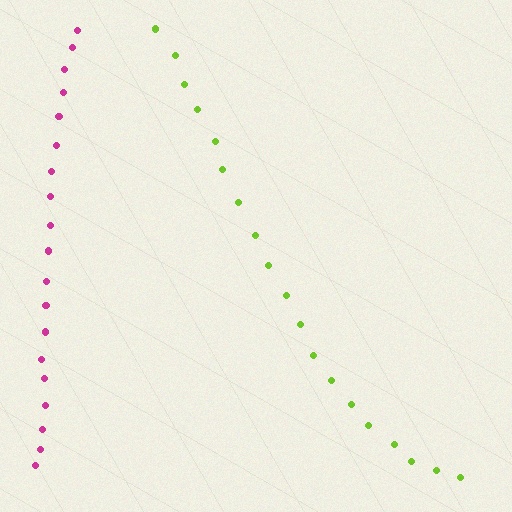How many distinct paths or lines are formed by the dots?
There are 2 distinct paths.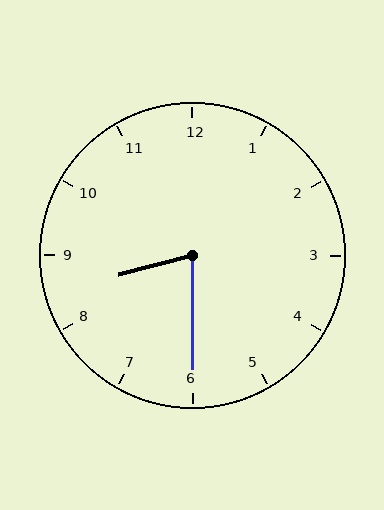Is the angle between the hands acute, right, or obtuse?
It is acute.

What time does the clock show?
8:30.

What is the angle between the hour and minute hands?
Approximately 75 degrees.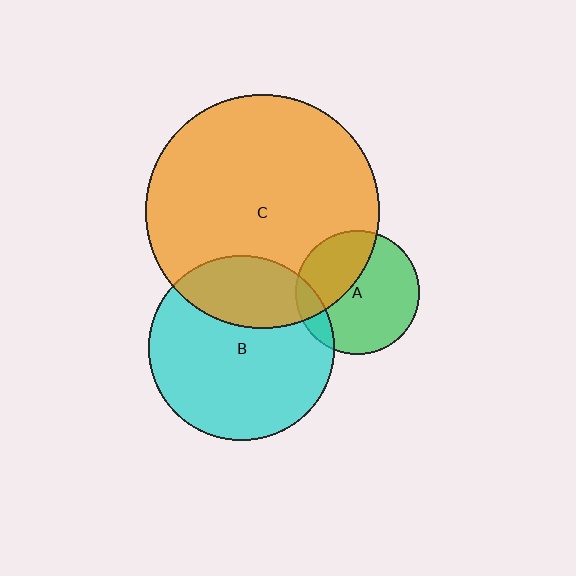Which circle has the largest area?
Circle C (orange).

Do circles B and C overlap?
Yes.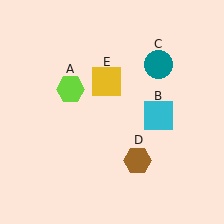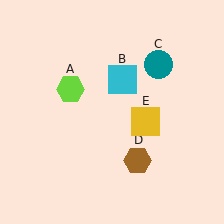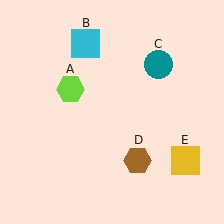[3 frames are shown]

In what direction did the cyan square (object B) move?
The cyan square (object B) moved up and to the left.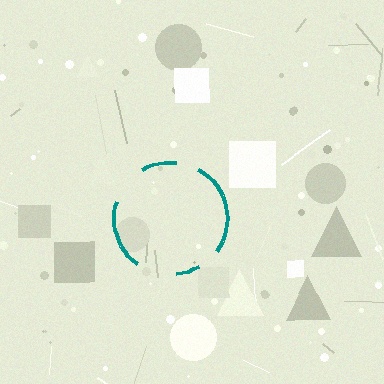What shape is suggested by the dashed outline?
The dashed outline suggests a circle.